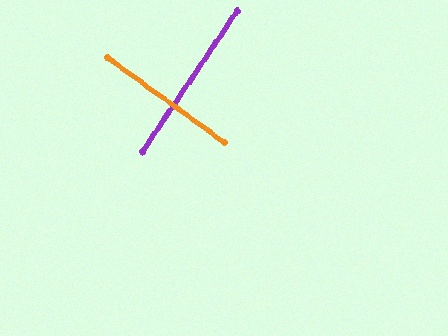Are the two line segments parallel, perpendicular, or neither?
Perpendicular — they meet at approximately 88°.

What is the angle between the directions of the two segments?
Approximately 88 degrees.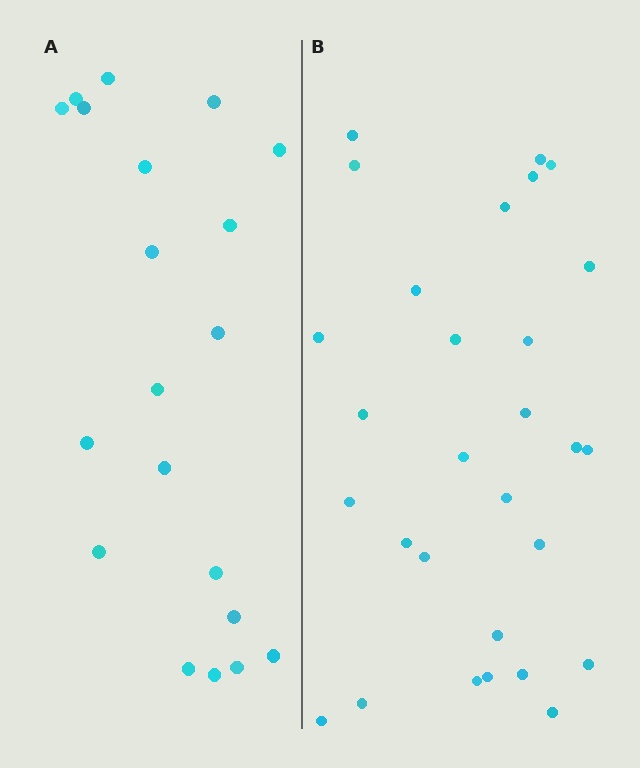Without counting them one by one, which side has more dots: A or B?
Region B (the right region) has more dots.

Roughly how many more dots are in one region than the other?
Region B has roughly 8 or so more dots than region A.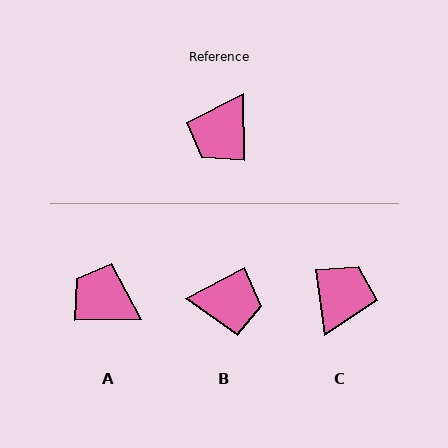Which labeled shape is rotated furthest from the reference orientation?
C, about 173 degrees away.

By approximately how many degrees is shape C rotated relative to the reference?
Approximately 173 degrees clockwise.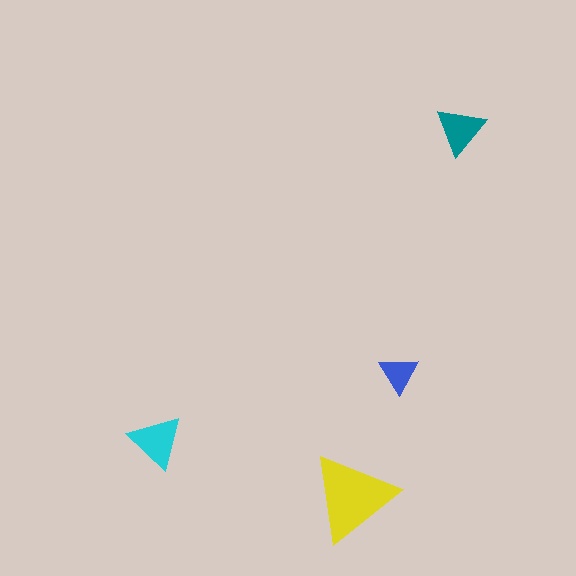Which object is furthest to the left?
The cyan triangle is leftmost.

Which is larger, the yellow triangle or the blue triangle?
The yellow one.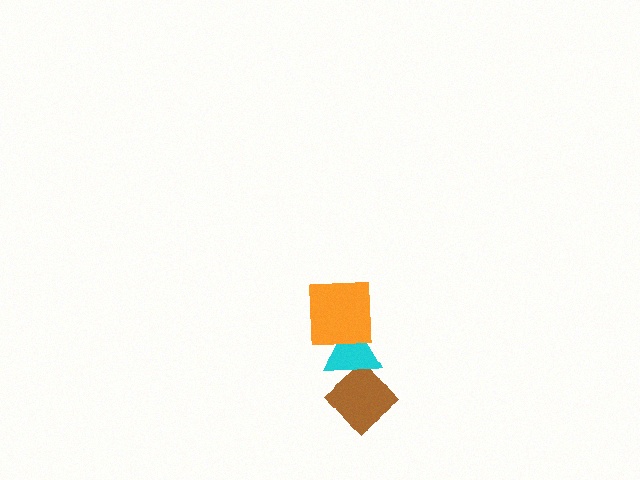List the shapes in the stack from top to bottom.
From top to bottom: the orange square, the cyan triangle, the brown diamond.